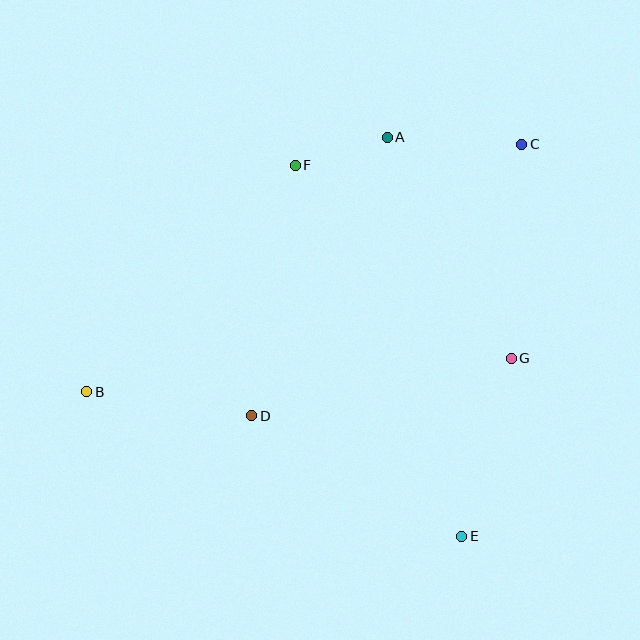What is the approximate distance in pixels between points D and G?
The distance between D and G is approximately 266 pixels.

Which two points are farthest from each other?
Points B and C are farthest from each other.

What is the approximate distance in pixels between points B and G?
The distance between B and G is approximately 426 pixels.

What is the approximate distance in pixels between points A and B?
The distance between A and B is approximately 394 pixels.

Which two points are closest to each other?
Points A and F are closest to each other.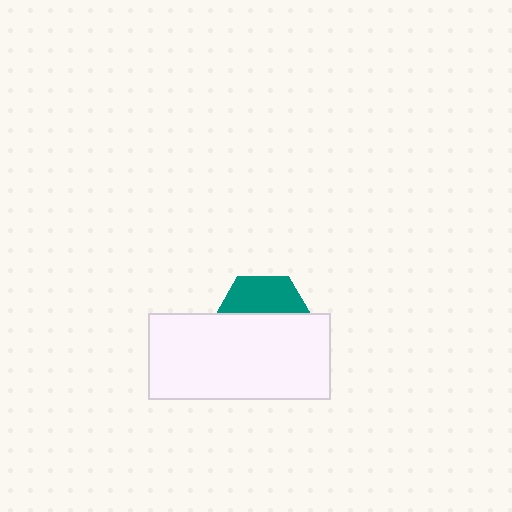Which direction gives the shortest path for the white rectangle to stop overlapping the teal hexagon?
Moving down gives the shortest separation.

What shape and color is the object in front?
The object in front is a white rectangle.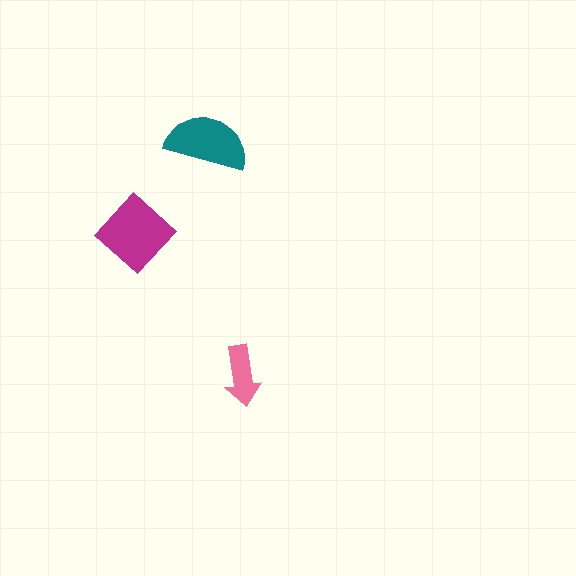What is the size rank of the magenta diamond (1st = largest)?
1st.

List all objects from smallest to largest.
The pink arrow, the teal semicircle, the magenta diamond.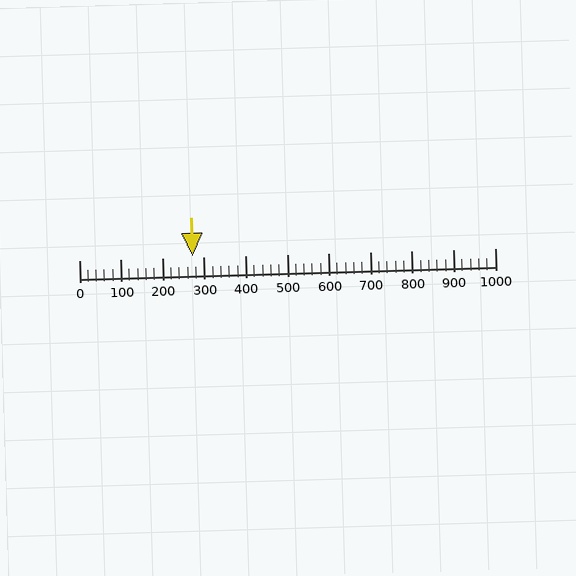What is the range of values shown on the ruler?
The ruler shows values from 0 to 1000.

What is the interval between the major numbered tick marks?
The major tick marks are spaced 100 units apart.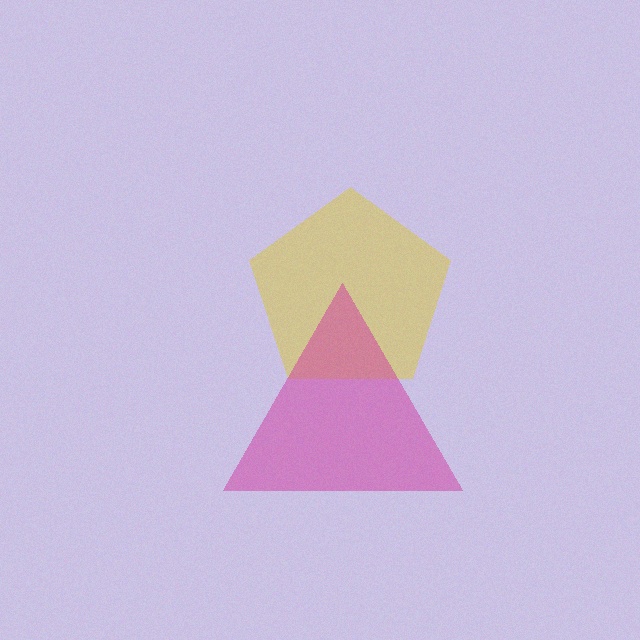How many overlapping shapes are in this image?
There are 2 overlapping shapes in the image.